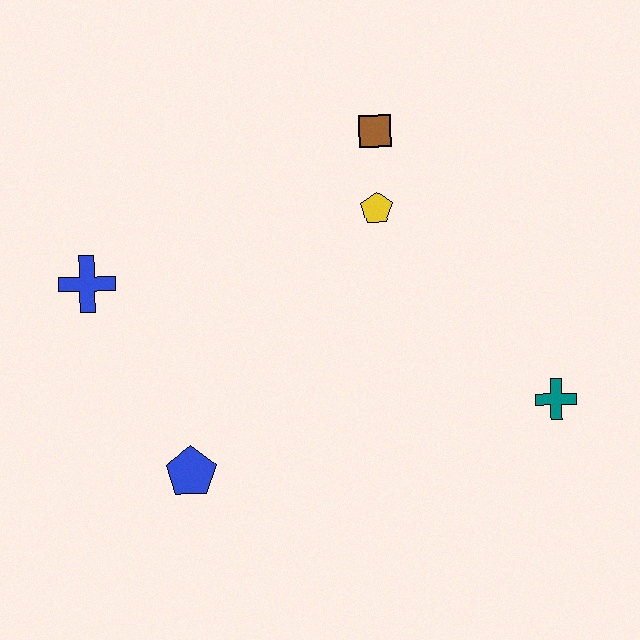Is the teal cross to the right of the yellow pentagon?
Yes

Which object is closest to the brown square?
The yellow pentagon is closest to the brown square.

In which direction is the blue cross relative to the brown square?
The blue cross is to the left of the brown square.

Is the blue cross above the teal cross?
Yes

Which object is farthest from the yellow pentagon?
The blue pentagon is farthest from the yellow pentagon.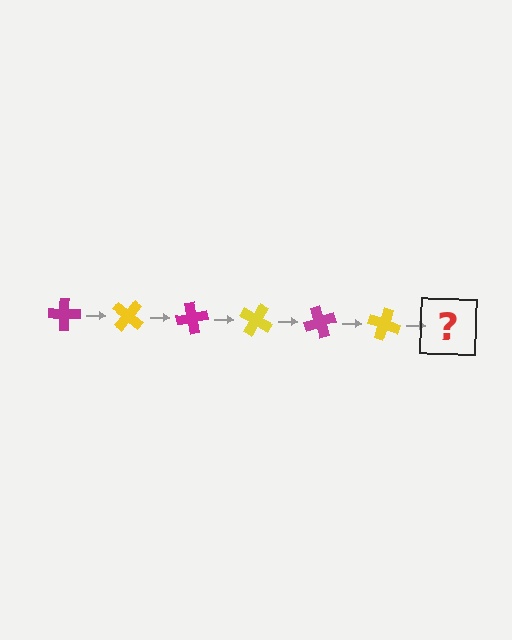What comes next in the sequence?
The next element should be a magenta cross, rotated 240 degrees from the start.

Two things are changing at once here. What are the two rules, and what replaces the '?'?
The two rules are that it rotates 40 degrees each step and the color cycles through magenta and yellow. The '?' should be a magenta cross, rotated 240 degrees from the start.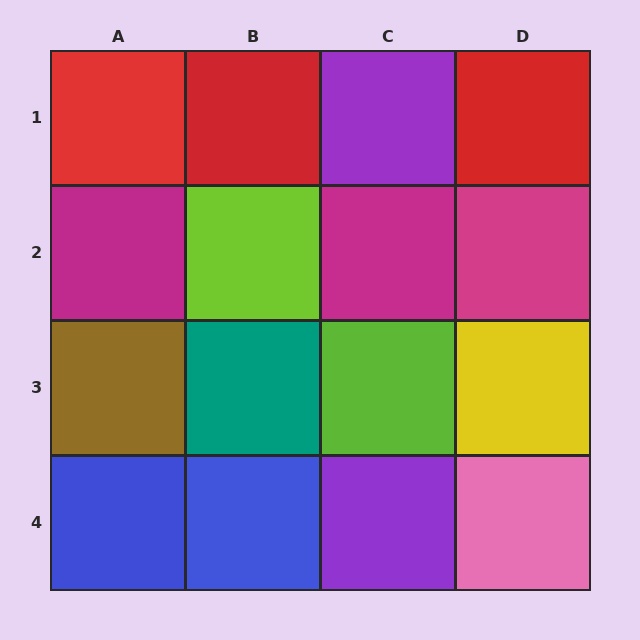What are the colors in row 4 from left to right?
Blue, blue, purple, pink.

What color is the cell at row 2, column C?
Magenta.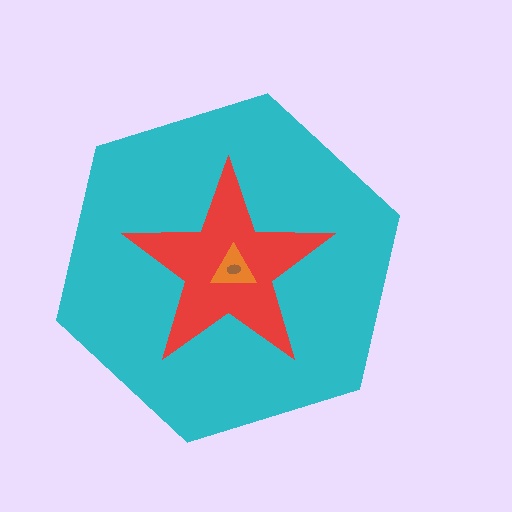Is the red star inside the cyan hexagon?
Yes.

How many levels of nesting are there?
4.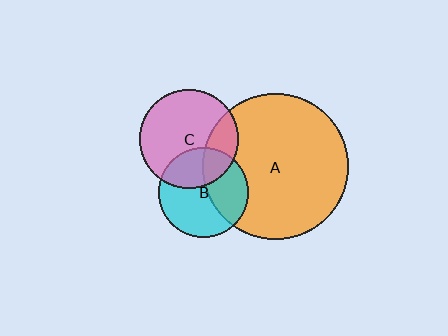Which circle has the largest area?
Circle A (orange).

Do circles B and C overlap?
Yes.